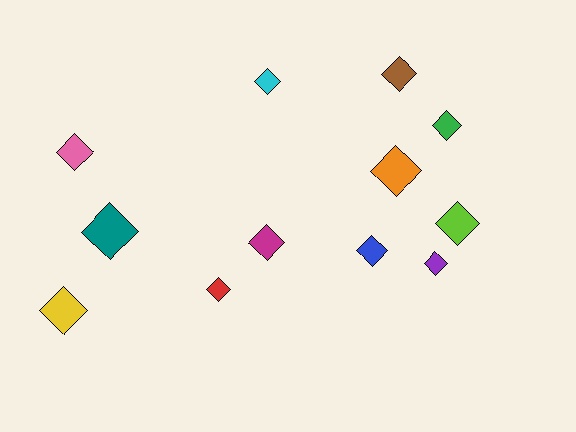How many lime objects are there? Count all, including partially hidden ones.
There is 1 lime object.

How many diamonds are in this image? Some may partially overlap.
There are 12 diamonds.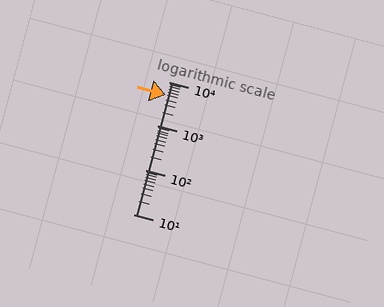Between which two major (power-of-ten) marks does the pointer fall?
The pointer is between 1000 and 10000.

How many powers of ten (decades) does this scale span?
The scale spans 3 decades, from 10 to 10000.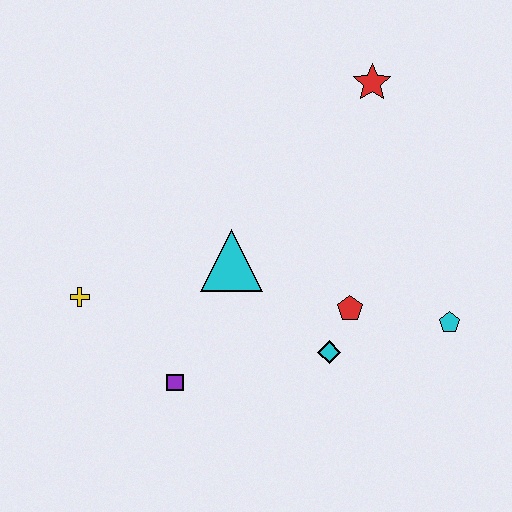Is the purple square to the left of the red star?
Yes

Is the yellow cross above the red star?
No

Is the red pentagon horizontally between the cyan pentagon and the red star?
No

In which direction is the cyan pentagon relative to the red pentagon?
The cyan pentagon is to the right of the red pentagon.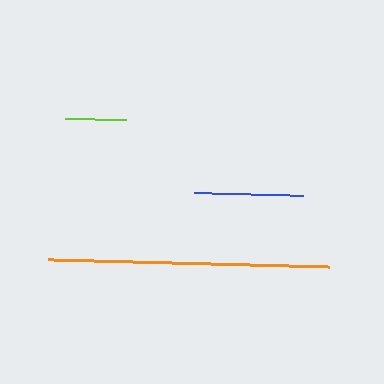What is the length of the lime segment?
The lime segment is approximately 60 pixels long.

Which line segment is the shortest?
The lime line is the shortest at approximately 60 pixels.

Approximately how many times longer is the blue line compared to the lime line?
The blue line is approximately 1.8 times the length of the lime line.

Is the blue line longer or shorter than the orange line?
The orange line is longer than the blue line.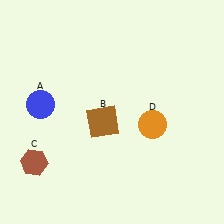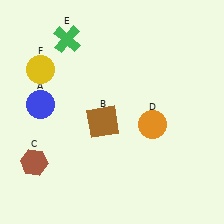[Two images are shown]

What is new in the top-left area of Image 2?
A green cross (E) was added in the top-left area of Image 2.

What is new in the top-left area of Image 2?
A yellow circle (F) was added in the top-left area of Image 2.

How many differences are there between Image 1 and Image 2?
There are 2 differences between the two images.